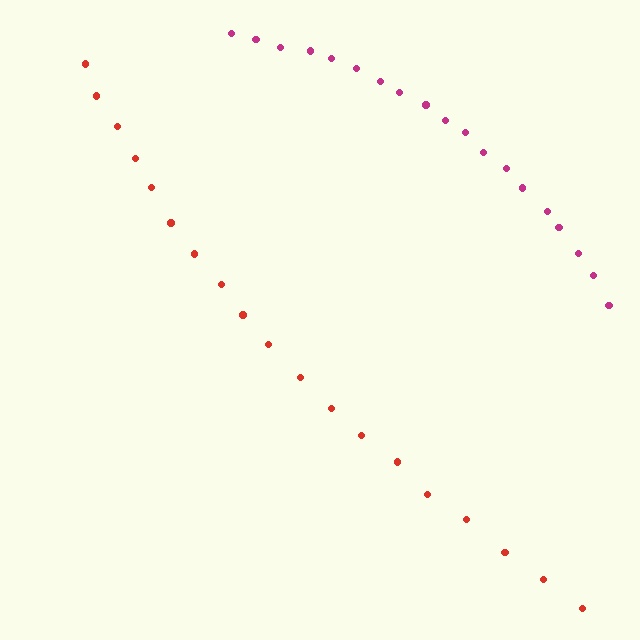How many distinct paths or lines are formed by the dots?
There are 2 distinct paths.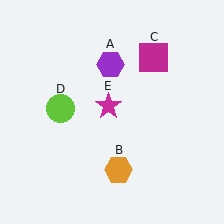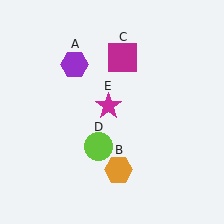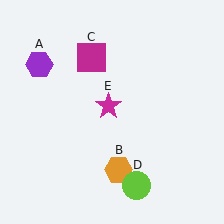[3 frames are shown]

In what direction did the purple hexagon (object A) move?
The purple hexagon (object A) moved left.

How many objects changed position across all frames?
3 objects changed position: purple hexagon (object A), magenta square (object C), lime circle (object D).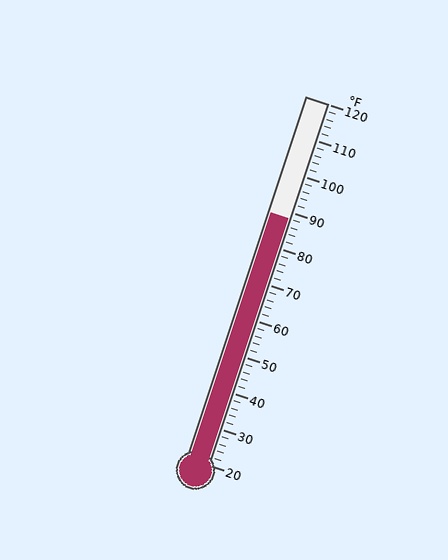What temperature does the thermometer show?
The thermometer shows approximately 88°F.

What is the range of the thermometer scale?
The thermometer scale ranges from 20°F to 120°F.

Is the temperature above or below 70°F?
The temperature is above 70°F.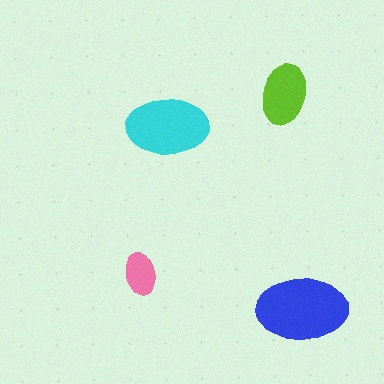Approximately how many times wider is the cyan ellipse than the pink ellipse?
About 2 times wider.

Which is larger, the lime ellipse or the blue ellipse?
The blue one.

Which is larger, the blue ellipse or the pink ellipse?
The blue one.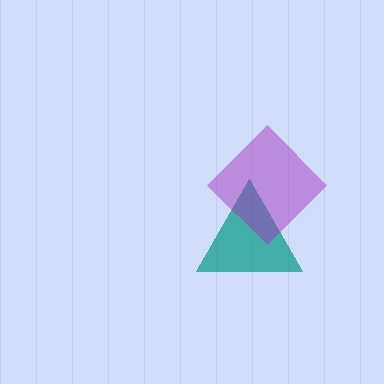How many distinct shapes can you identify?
There are 2 distinct shapes: a teal triangle, a purple diamond.